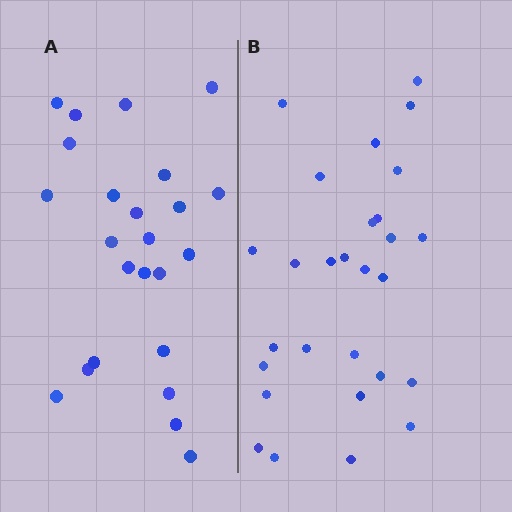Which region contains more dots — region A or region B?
Region B (the right region) has more dots.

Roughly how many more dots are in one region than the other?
Region B has about 4 more dots than region A.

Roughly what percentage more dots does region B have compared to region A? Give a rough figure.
About 15% more.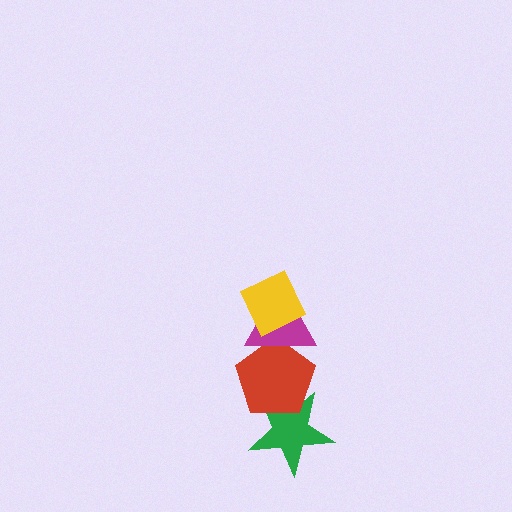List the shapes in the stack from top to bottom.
From top to bottom: the yellow diamond, the magenta triangle, the red pentagon, the green star.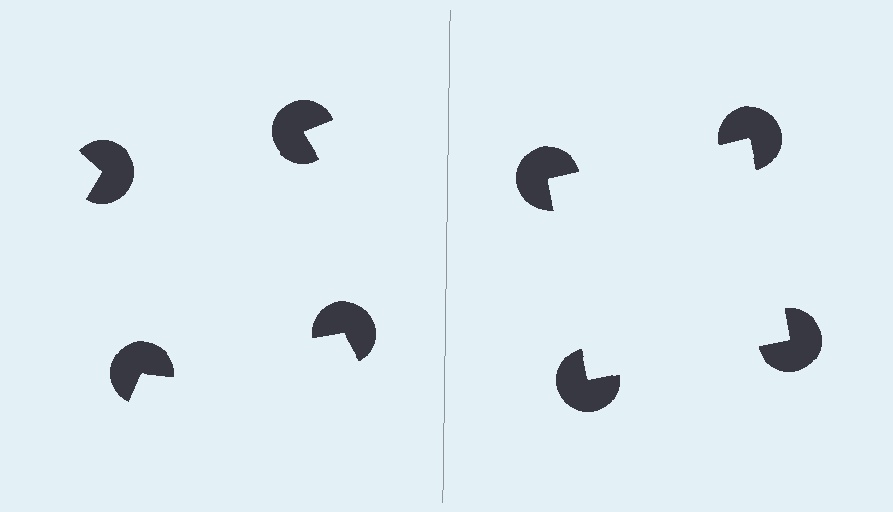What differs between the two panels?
The pac-man discs are positioned identically on both sides; only the wedge orientations differ. On the right they align to a square; on the left they are misaligned.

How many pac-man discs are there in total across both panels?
8 — 4 on each side.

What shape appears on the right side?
An illusory square.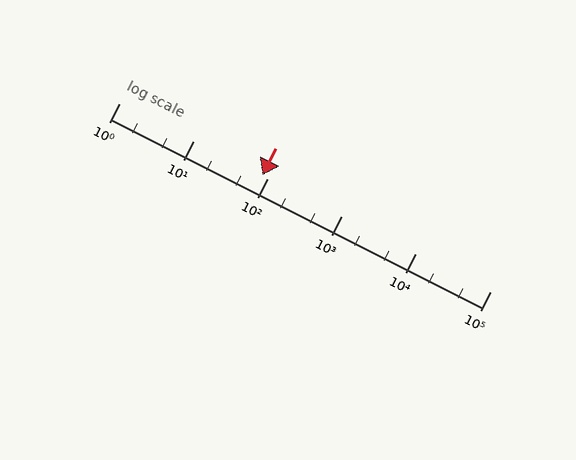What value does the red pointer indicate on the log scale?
The pointer indicates approximately 85.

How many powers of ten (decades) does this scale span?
The scale spans 5 decades, from 1 to 100000.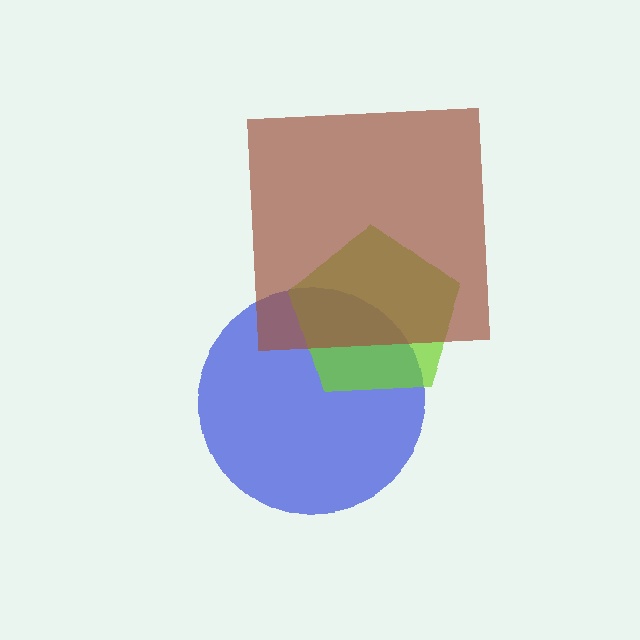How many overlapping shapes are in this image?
There are 3 overlapping shapes in the image.